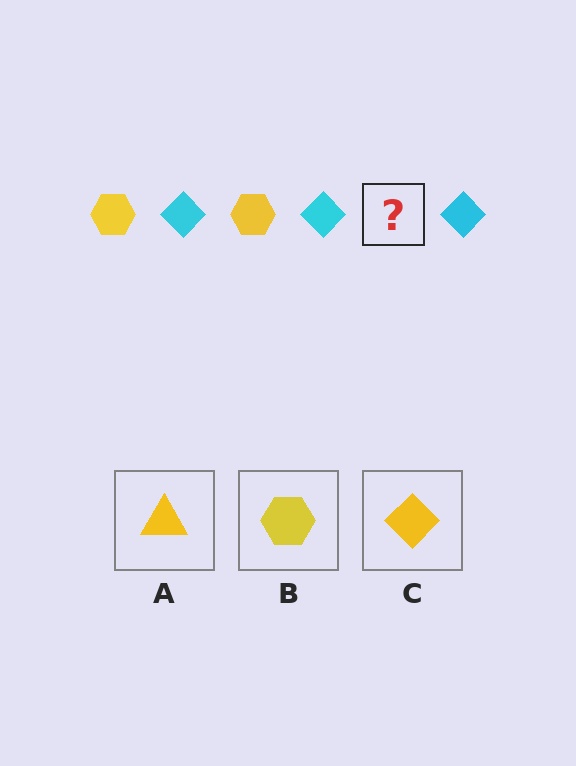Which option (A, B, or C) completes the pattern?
B.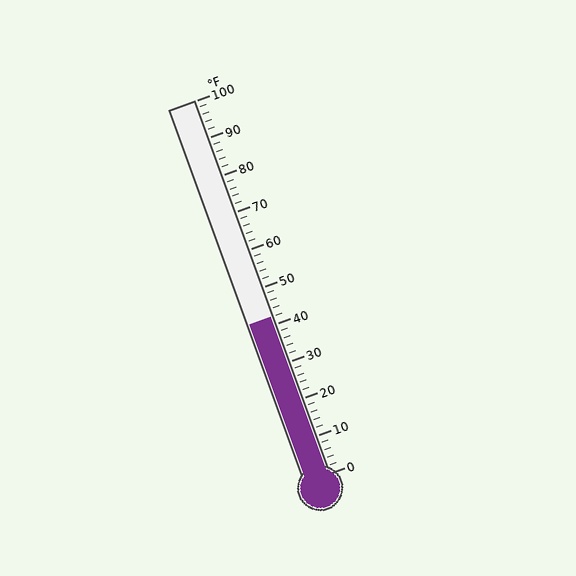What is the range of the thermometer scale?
The thermometer scale ranges from 0°F to 100°F.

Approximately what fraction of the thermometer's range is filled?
The thermometer is filled to approximately 40% of its range.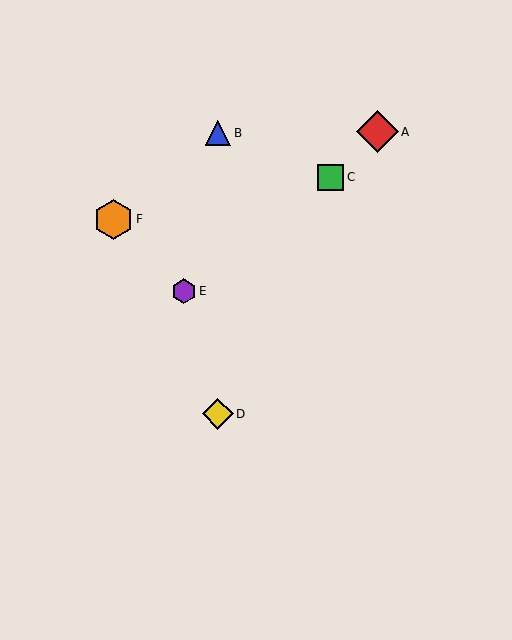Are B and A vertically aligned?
No, B is at x≈218 and A is at x≈377.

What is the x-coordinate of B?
Object B is at x≈218.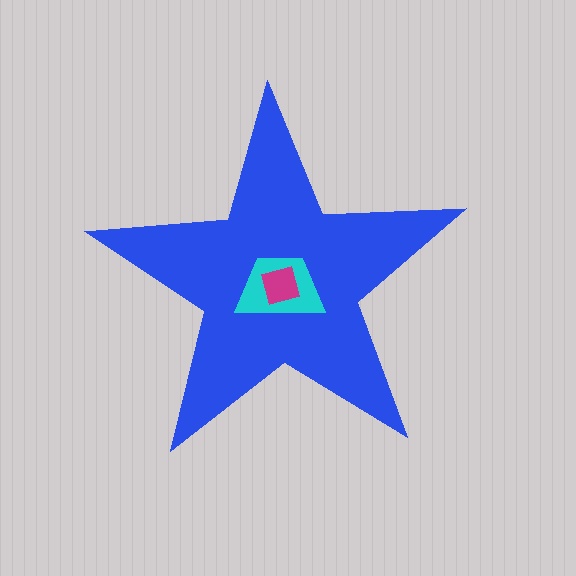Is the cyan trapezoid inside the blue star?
Yes.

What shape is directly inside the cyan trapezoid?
The magenta square.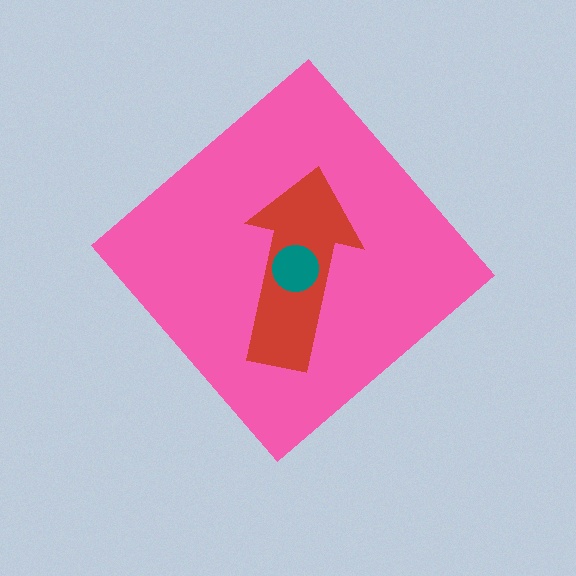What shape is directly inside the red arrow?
The teal circle.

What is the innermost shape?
The teal circle.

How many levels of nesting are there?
3.